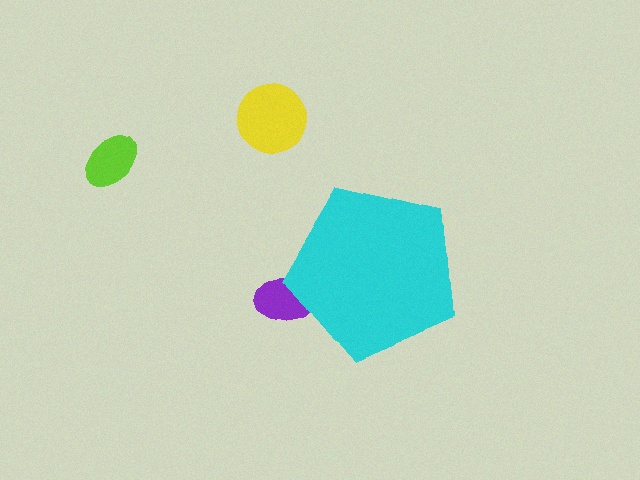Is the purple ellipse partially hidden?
Yes, the purple ellipse is partially hidden behind the cyan pentagon.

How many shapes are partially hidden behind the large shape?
1 shape is partially hidden.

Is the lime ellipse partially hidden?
No, the lime ellipse is fully visible.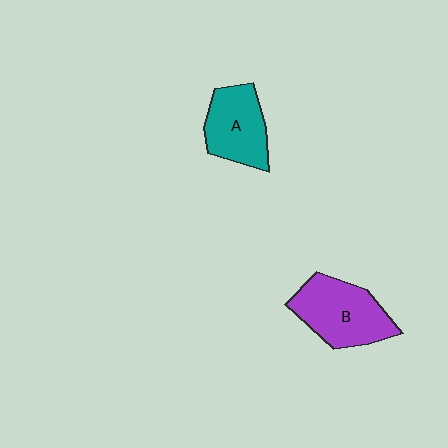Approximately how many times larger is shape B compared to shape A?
Approximately 1.2 times.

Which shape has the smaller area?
Shape A (teal).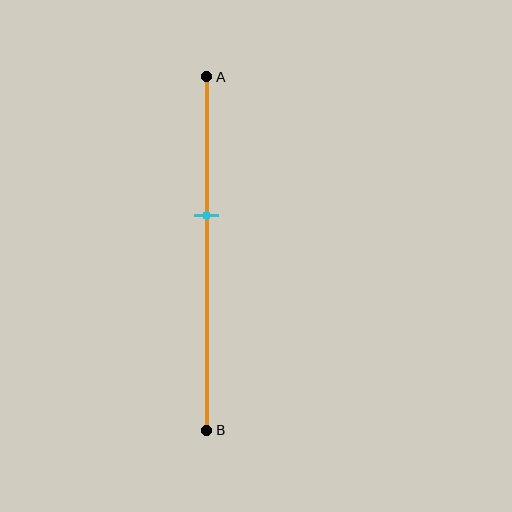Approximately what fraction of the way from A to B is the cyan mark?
The cyan mark is approximately 40% of the way from A to B.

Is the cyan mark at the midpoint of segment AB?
No, the mark is at about 40% from A, not at the 50% midpoint.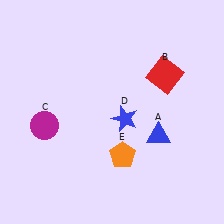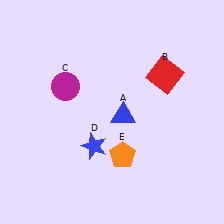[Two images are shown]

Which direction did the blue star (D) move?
The blue star (D) moved left.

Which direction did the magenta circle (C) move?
The magenta circle (C) moved up.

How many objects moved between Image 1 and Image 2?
3 objects moved between the two images.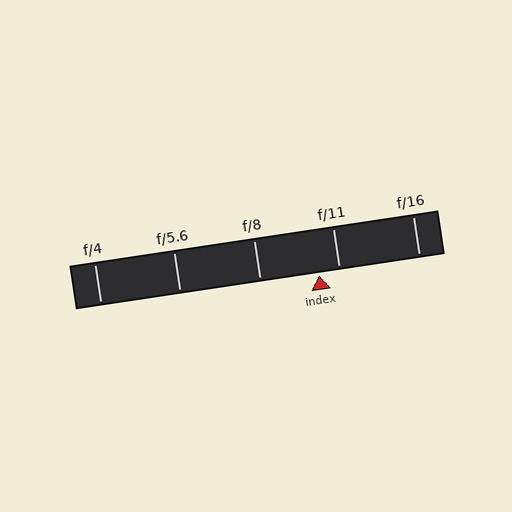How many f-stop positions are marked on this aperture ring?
There are 5 f-stop positions marked.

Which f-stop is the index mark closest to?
The index mark is closest to f/11.